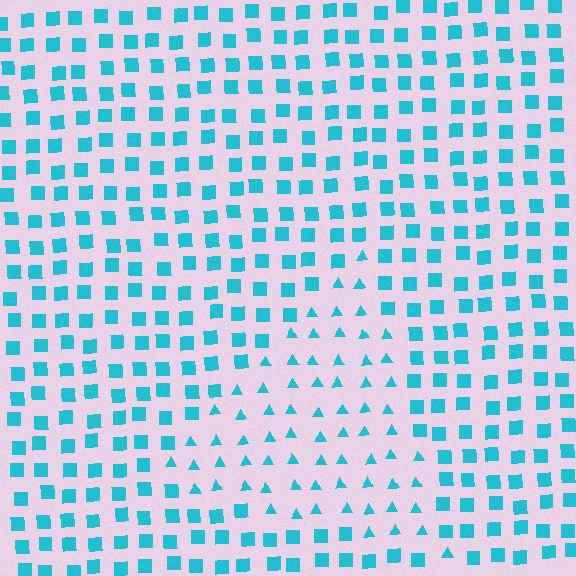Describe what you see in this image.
The image is filled with small cyan elements arranged in a uniform grid. A triangle-shaped region contains triangles, while the surrounding area contains squares. The boundary is defined purely by the change in element shape.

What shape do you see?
I see a triangle.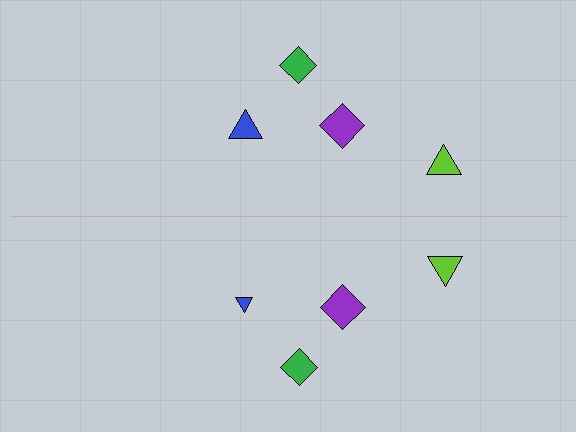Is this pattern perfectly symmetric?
No, the pattern is not perfectly symmetric. The blue triangle on the bottom side has a different size than its mirror counterpart.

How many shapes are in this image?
There are 8 shapes in this image.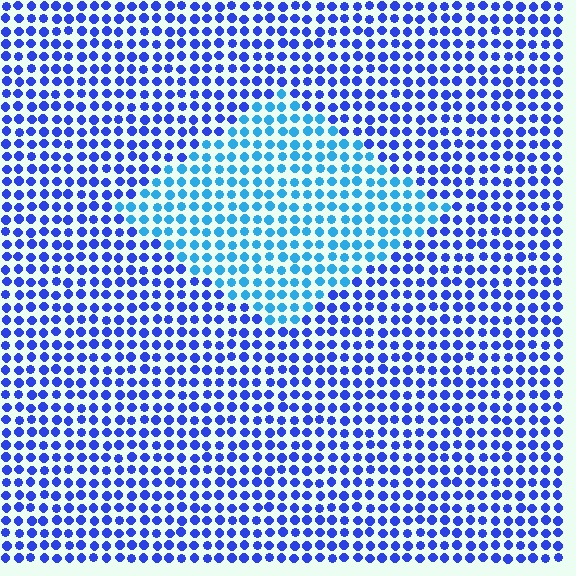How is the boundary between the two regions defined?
The boundary is defined purely by a slight shift in hue (about 34 degrees). Spacing, size, and orientation are identical on both sides.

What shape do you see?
I see a diamond.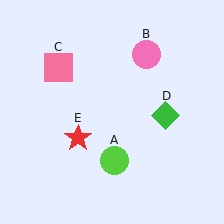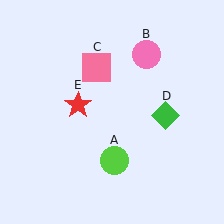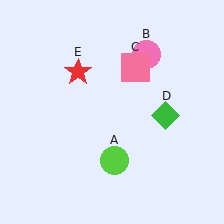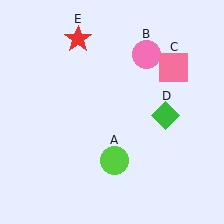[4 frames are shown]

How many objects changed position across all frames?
2 objects changed position: pink square (object C), red star (object E).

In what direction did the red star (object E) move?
The red star (object E) moved up.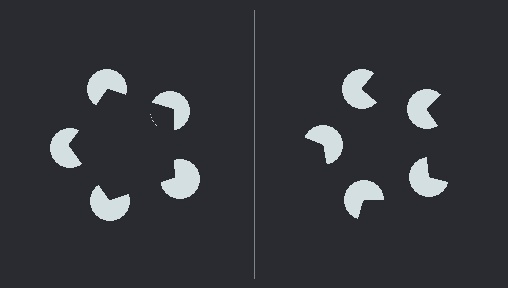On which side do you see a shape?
An illusory pentagon appears on the left side. On the right side the wedge cuts are rotated, so no coherent shape forms.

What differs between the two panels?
The pac-man discs are positioned identically on both sides; only the wedge orientations differ. On the left they align to a pentagon; on the right they are misaligned.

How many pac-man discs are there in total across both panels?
10 — 5 on each side.